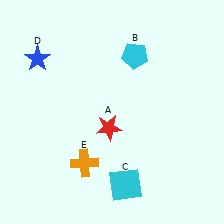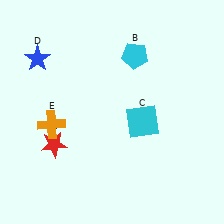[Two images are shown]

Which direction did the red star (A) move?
The red star (A) moved left.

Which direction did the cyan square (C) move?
The cyan square (C) moved up.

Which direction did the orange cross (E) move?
The orange cross (E) moved up.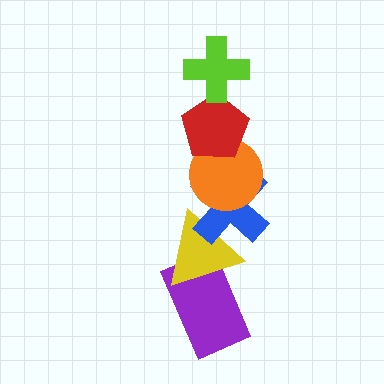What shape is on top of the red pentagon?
The lime cross is on top of the red pentagon.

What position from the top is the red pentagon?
The red pentagon is 2nd from the top.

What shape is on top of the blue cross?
The orange circle is on top of the blue cross.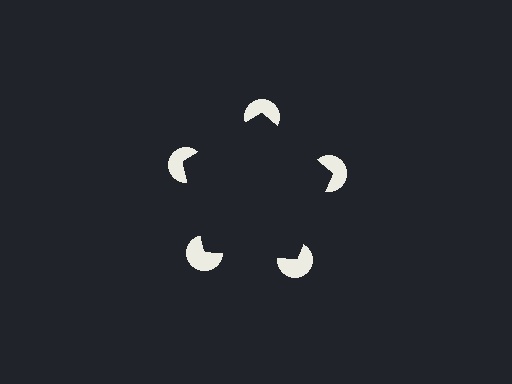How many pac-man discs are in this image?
There are 5 — one at each vertex of the illusory pentagon.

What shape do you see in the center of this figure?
An illusory pentagon — its edges are inferred from the aligned wedge cuts in the pac-man discs, not physically drawn.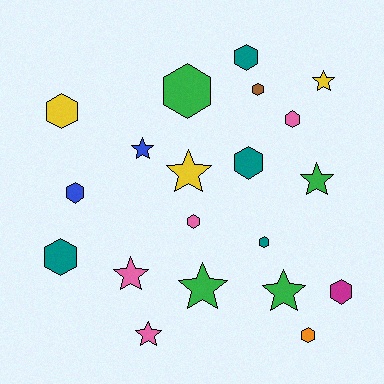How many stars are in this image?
There are 8 stars.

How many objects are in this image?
There are 20 objects.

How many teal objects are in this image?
There are 4 teal objects.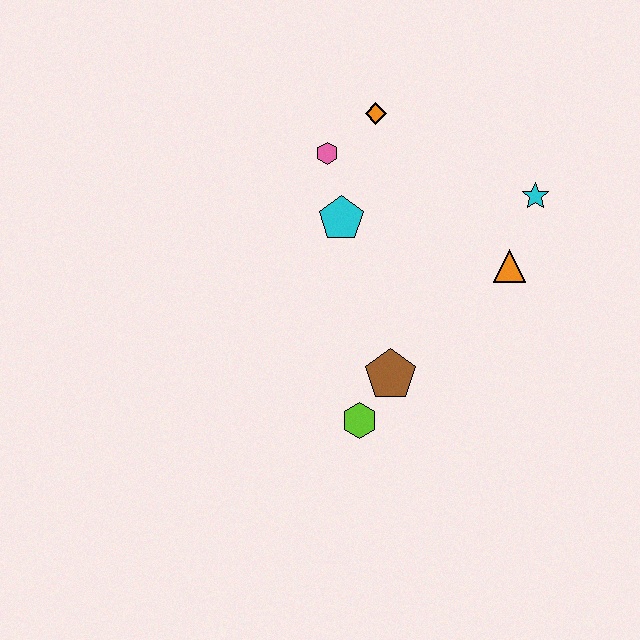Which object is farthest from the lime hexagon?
The orange diamond is farthest from the lime hexagon.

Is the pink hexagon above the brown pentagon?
Yes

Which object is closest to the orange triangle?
The cyan star is closest to the orange triangle.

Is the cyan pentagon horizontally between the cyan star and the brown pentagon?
No